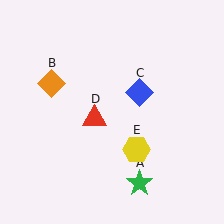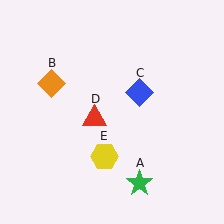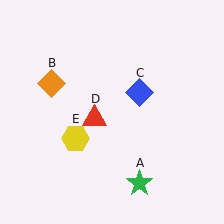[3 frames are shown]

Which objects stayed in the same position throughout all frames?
Green star (object A) and orange diamond (object B) and blue diamond (object C) and red triangle (object D) remained stationary.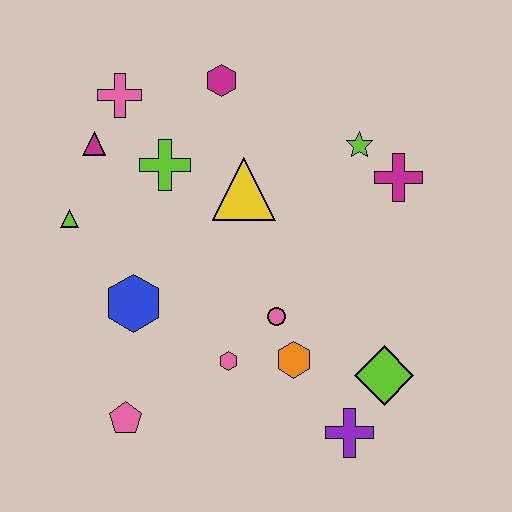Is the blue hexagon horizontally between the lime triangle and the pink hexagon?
Yes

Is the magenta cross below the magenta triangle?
Yes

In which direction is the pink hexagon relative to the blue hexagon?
The pink hexagon is to the right of the blue hexagon.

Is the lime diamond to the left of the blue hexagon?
No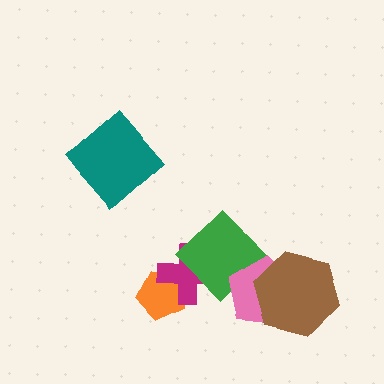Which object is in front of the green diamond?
The pink pentagon is in front of the green diamond.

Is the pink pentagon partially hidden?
Yes, it is partially covered by another shape.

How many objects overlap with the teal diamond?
0 objects overlap with the teal diamond.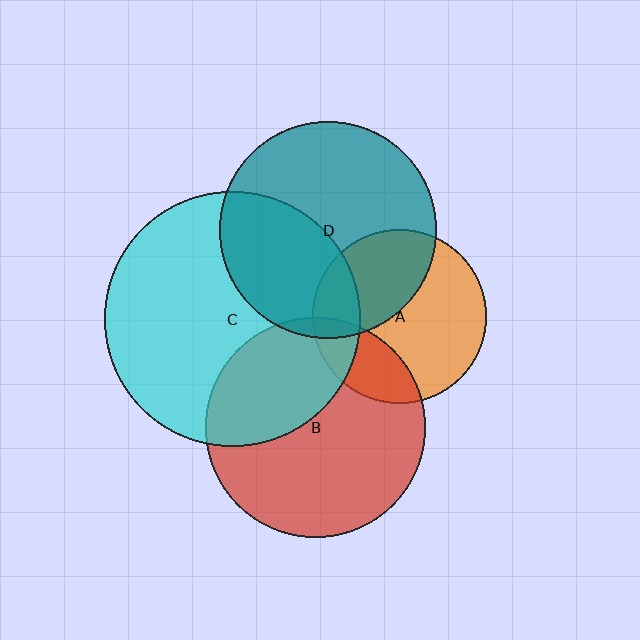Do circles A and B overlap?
Yes.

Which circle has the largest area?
Circle C (cyan).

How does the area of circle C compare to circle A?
Approximately 2.2 times.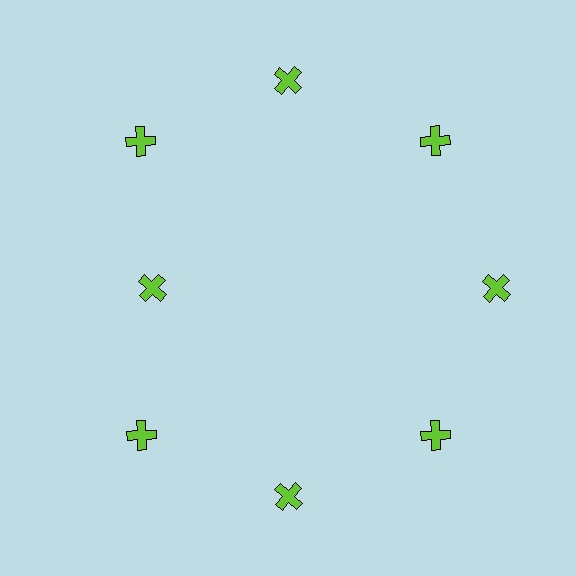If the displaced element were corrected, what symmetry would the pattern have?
It would have 8-fold rotational symmetry — the pattern would map onto itself every 45 degrees.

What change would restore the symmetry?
The symmetry would be restored by moving it outward, back onto the ring so that all 8 crosses sit at equal angles and equal distance from the center.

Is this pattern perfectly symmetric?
No. The 8 lime crosses are arranged in a ring, but one element near the 9 o'clock position is pulled inward toward the center, breaking the 8-fold rotational symmetry.